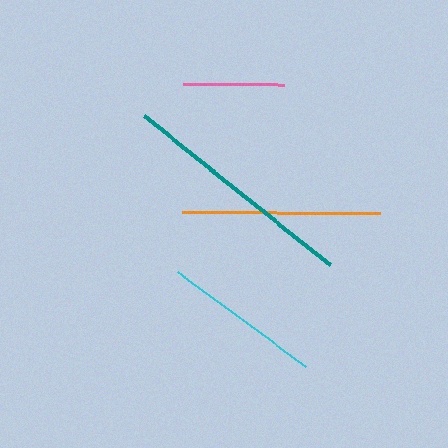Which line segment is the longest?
The teal line is the longest at approximately 237 pixels.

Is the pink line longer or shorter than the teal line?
The teal line is longer than the pink line.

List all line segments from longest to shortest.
From longest to shortest: teal, orange, cyan, pink.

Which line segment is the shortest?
The pink line is the shortest at approximately 101 pixels.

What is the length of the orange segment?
The orange segment is approximately 198 pixels long.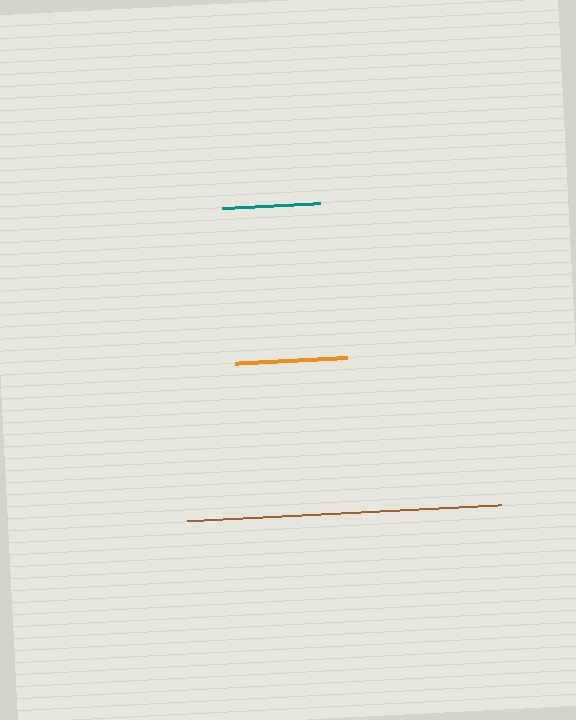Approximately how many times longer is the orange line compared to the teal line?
The orange line is approximately 1.1 times the length of the teal line.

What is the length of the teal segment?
The teal segment is approximately 98 pixels long.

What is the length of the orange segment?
The orange segment is approximately 111 pixels long.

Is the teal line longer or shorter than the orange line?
The orange line is longer than the teal line.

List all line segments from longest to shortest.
From longest to shortest: brown, orange, teal.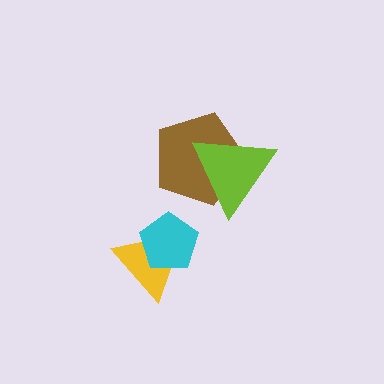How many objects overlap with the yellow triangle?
1 object overlaps with the yellow triangle.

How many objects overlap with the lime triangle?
1 object overlaps with the lime triangle.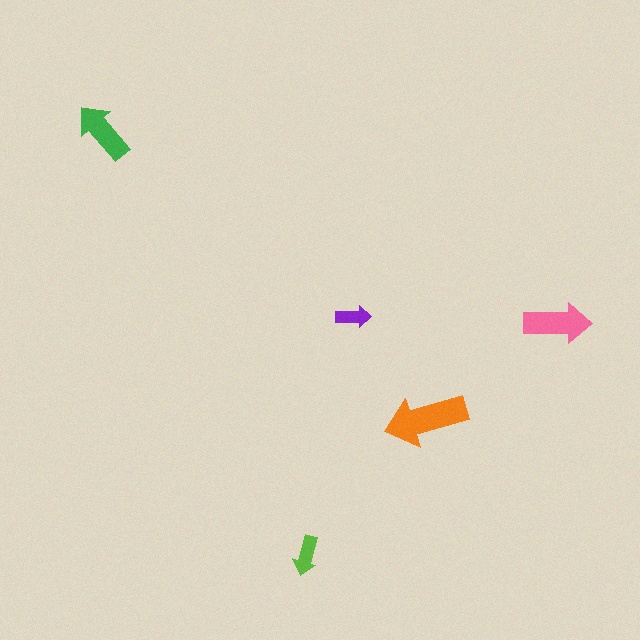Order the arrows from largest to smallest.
the orange one, the pink one, the green one, the lime one, the purple one.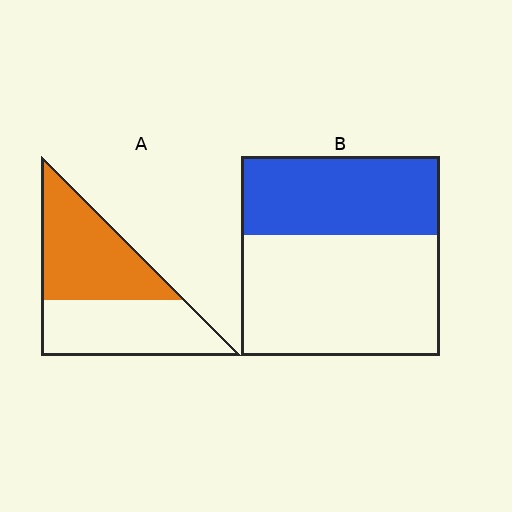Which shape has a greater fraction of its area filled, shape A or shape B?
Shape A.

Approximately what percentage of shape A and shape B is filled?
A is approximately 50% and B is approximately 40%.